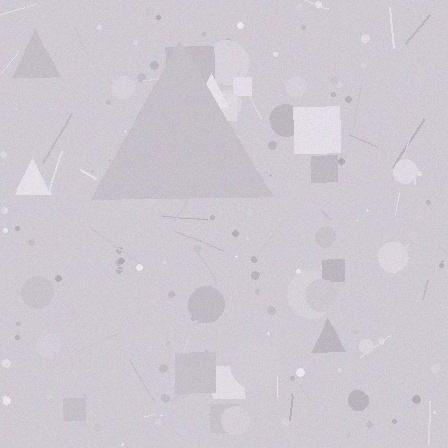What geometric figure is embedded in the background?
A triangle is embedded in the background.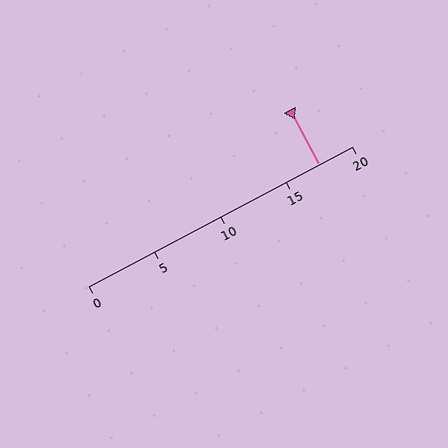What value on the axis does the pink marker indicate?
The marker indicates approximately 17.5.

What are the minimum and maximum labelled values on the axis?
The axis runs from 0 to 20.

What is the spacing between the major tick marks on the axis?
The major ticks are spaced 5 apart.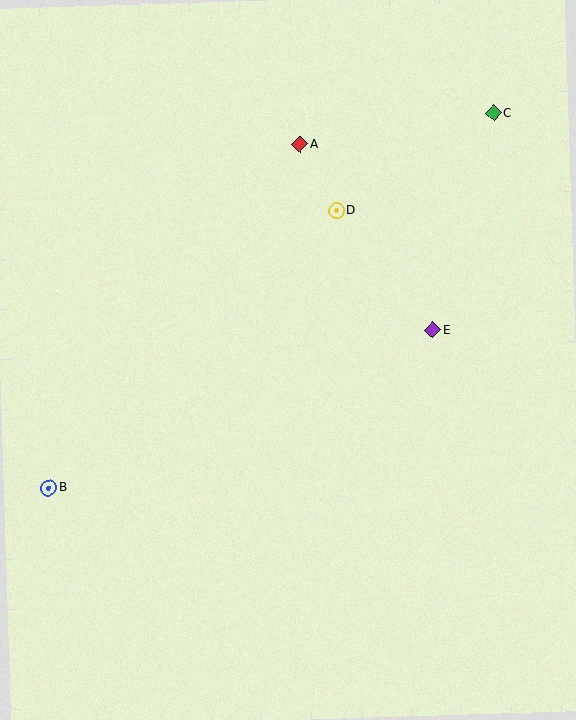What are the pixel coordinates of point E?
Point E is at (433, 330).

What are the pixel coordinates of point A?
Point A is at (300, 144).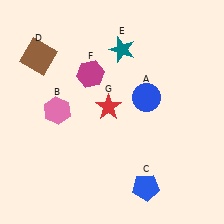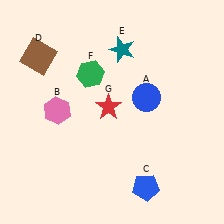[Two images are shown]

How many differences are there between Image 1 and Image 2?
There is 1 difference between the two images.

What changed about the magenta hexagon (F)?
In Image 1, F is magenta. In Image 2, it changed to green.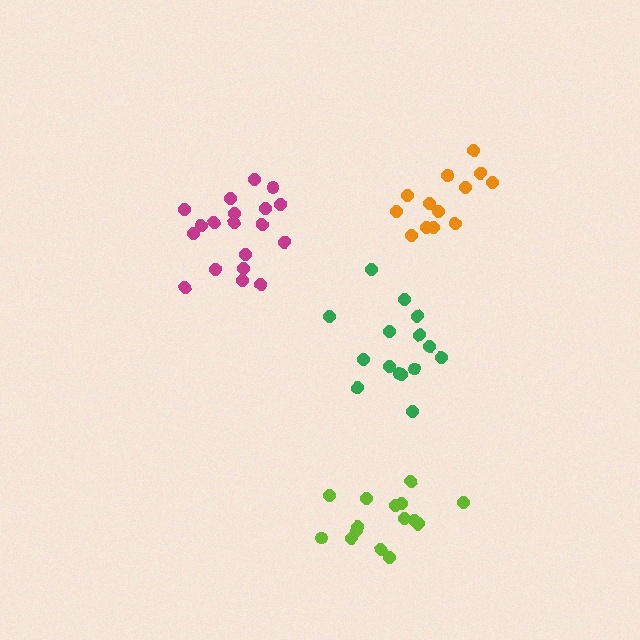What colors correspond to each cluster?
The clusters are colored: green, orange, magenta, lime.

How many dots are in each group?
Group 1: 15 dots, Group 2: 14 dots, Group 3: 19 dots, Group 4: 15 dots (63 total).